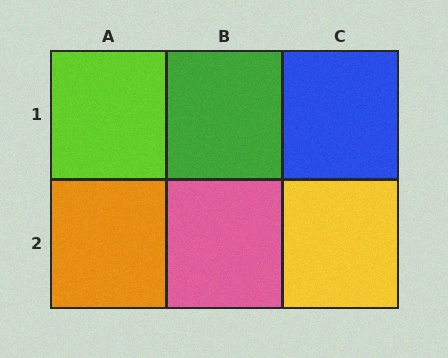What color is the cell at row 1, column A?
Lime.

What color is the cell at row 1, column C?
Blue.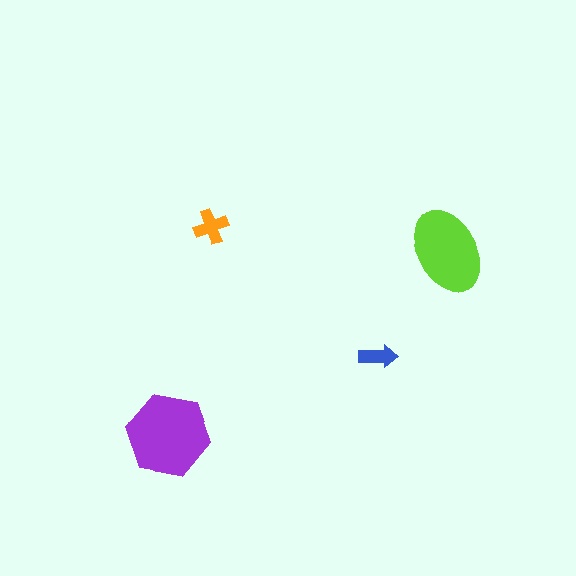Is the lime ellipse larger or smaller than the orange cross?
Larger.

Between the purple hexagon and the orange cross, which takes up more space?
The purple hexagon.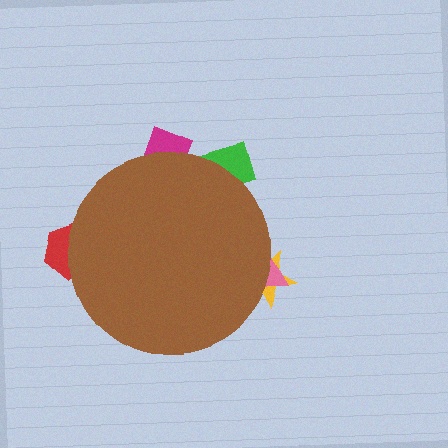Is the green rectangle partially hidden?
Yes, the green rectangle is partially hidden behind the brown circle.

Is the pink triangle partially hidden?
Yes, the pink triangle is partially hidden behind the brown circle.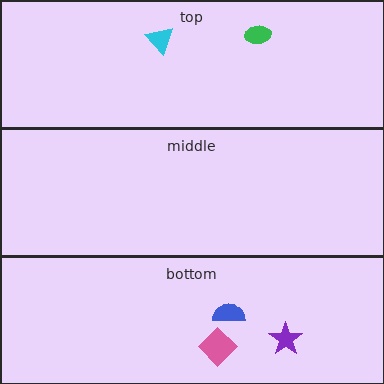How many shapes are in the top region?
2.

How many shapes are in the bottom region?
3.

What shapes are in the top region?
The cyan triangle, the green ellipse.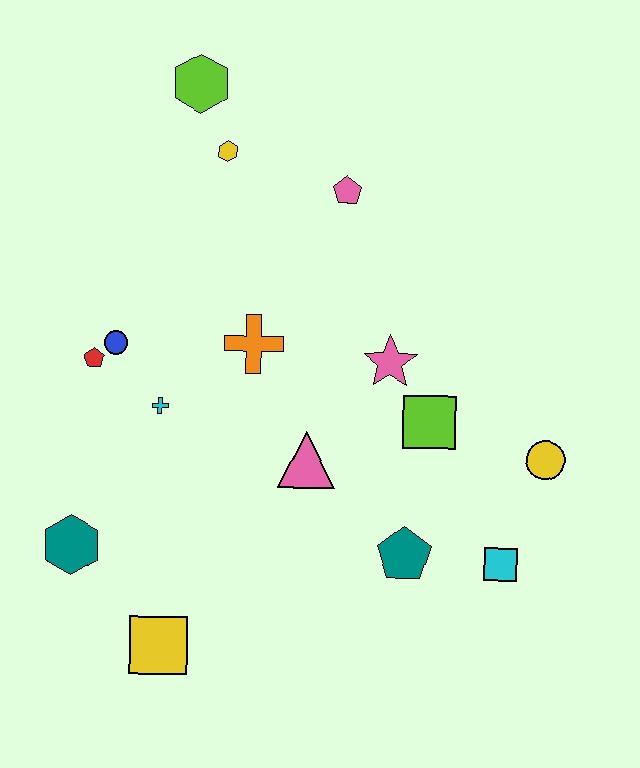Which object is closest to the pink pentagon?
The yellow hexagon is closest to the pink pentagon.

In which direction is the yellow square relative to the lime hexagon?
The yellow square is below the lime hexagon.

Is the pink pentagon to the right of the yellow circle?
No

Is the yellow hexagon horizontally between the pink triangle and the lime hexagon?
Yes